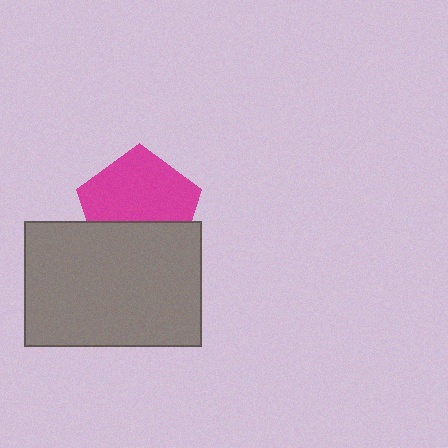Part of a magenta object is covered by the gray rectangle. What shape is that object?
It is a pentagon.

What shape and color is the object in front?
The object in front is a gray rectangle.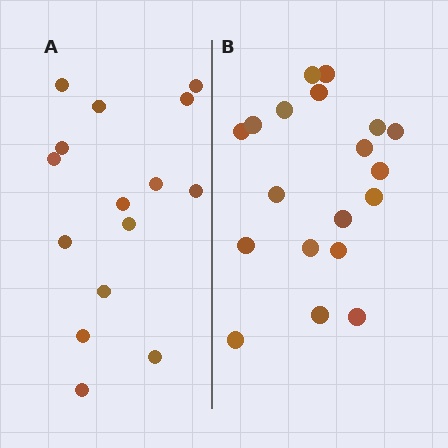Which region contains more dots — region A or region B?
Region B (the right region) has more dots.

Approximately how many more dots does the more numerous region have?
Region B has about 4 more dots than region A.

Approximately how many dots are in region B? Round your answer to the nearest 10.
About 20 dots. (The exact count is 19, which rounds to 20.)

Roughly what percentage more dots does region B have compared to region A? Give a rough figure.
About 25% more.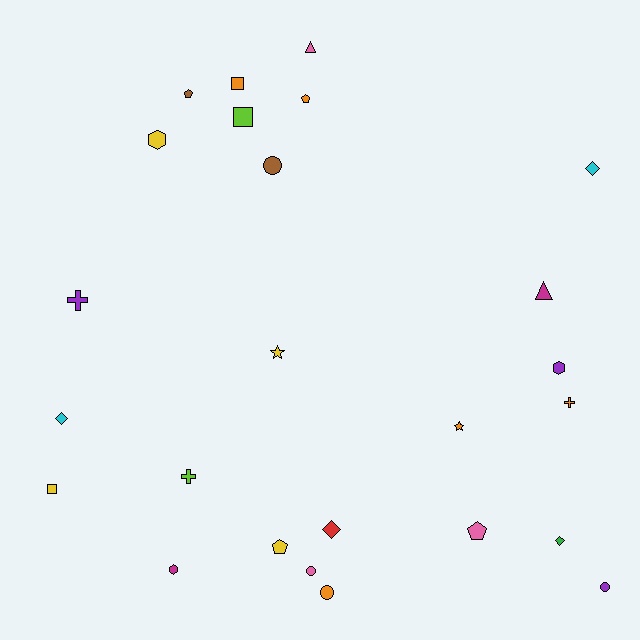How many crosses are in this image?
There are 3 crosses.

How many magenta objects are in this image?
There are 2 magenta objects.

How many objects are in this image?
There are 25 objects.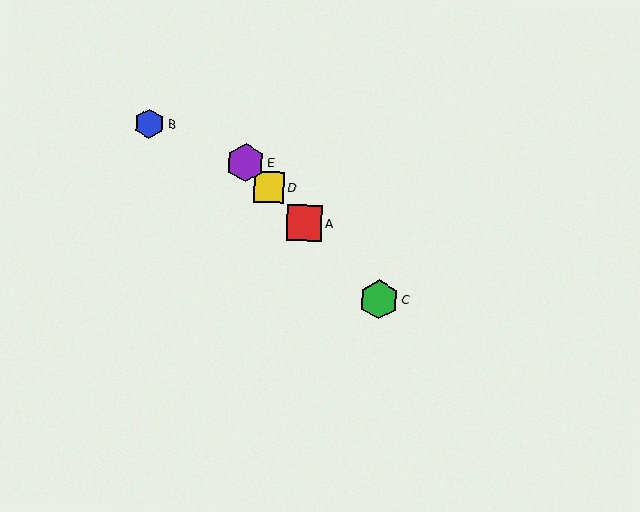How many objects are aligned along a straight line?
4 objects (A, C, D, E) are aligned along a straight line.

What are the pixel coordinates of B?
Object B is at (150, 124).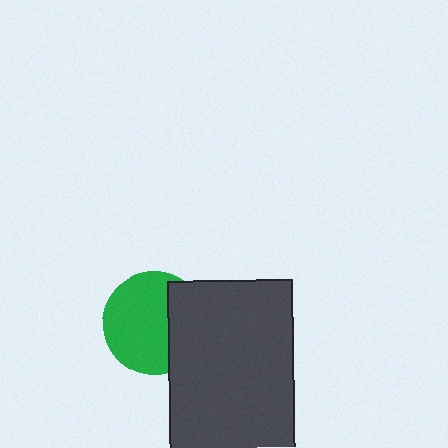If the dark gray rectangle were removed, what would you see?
You would see the complete green circle.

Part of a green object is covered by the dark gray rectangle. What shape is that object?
It is a circle.